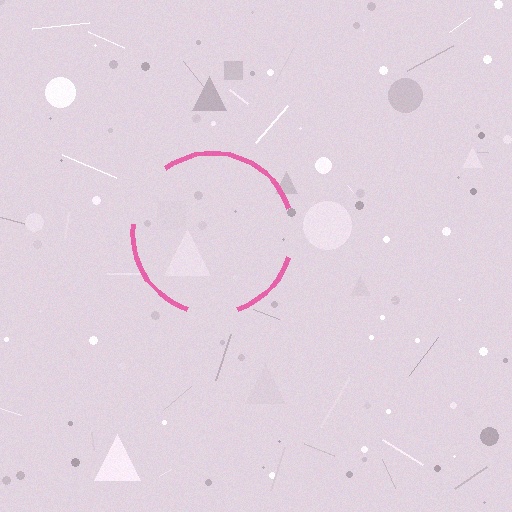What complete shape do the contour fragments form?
The contour fragments form a circle.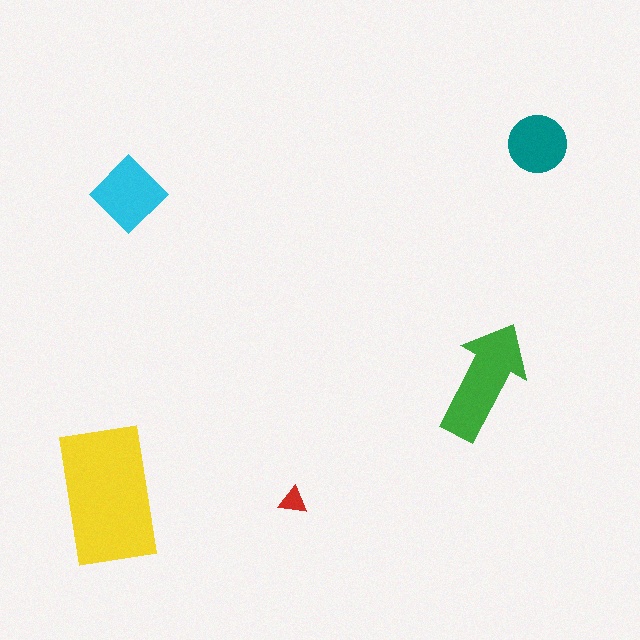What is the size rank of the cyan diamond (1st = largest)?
3rd.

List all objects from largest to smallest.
The yellow rectangle, the green arrow, the cyan diamond, the teal circle, the red triangle.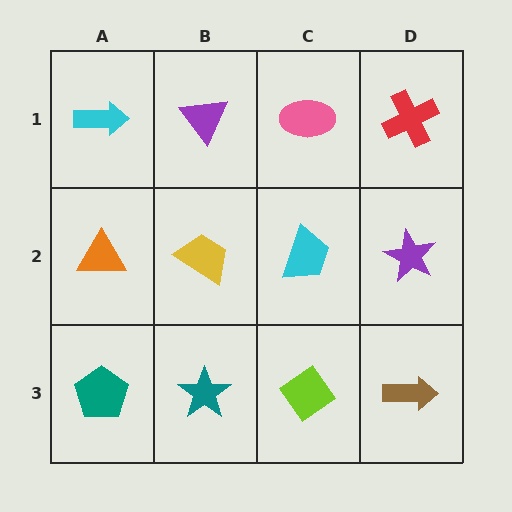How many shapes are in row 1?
4 shapes.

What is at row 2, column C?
A cyan trapezoid.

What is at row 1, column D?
A red cross.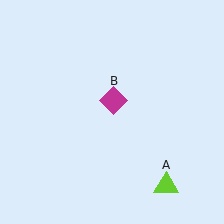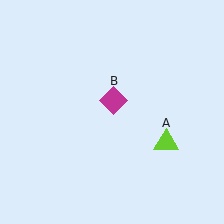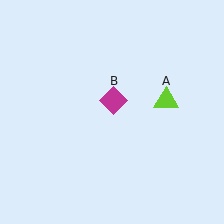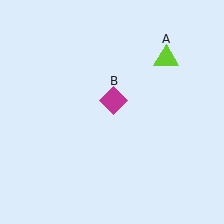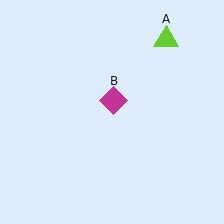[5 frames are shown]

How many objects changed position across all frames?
1 object changed position: lime triangle (object A).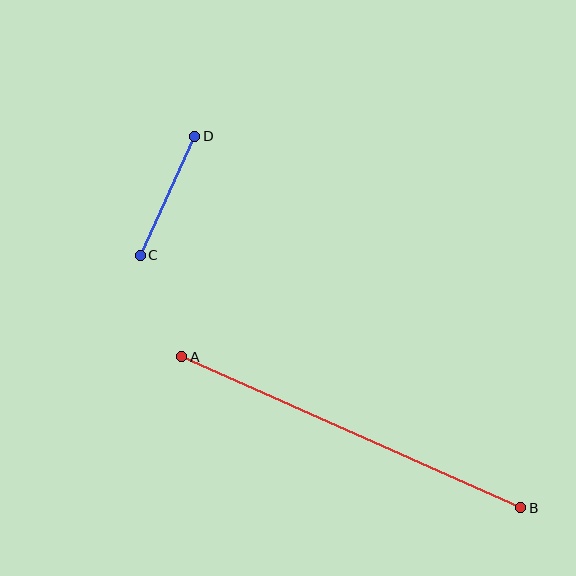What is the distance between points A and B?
The distance is approximately 371 pixels.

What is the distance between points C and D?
The distance is approximately 131 pixels.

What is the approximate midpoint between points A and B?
The midpoint is at approximately (351, 432) pixels.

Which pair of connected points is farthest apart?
Points A and B are farthest apart.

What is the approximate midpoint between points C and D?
The midpoint is at approximately (167, 196) pixels.